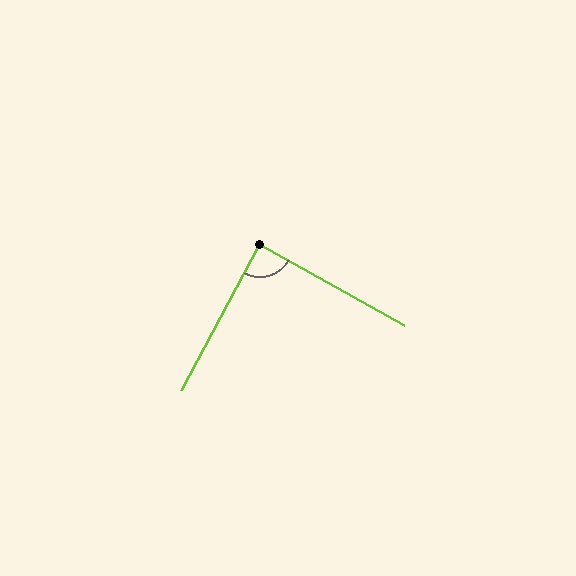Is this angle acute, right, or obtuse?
It is approximately a right angle.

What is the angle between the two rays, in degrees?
Approximately 89 degrees.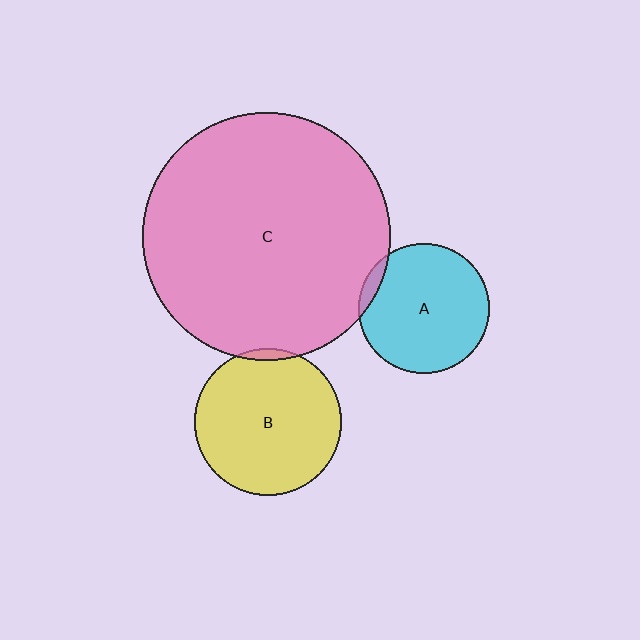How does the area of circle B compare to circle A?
Approximately 1.3 times.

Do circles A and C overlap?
Yes.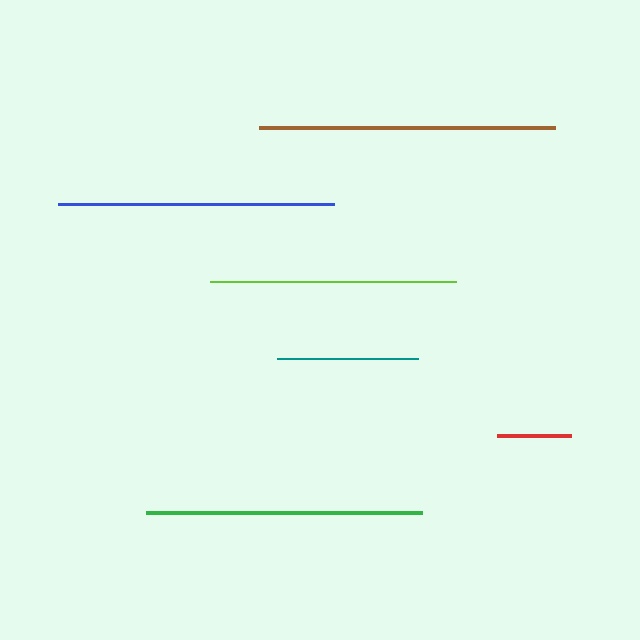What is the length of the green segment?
The green segment is approximately 276 pixels long.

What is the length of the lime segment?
The lime segment is approximately 246 pixels long.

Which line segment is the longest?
The brown line is the longest at approximately 296 pixels.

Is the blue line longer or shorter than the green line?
The green line is longer than the blue line.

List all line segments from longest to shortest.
From longest to shortest: brown, green, blue, lime, teal, red.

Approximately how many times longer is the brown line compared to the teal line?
The brown line is approximately 2.1 times the length of the teal line.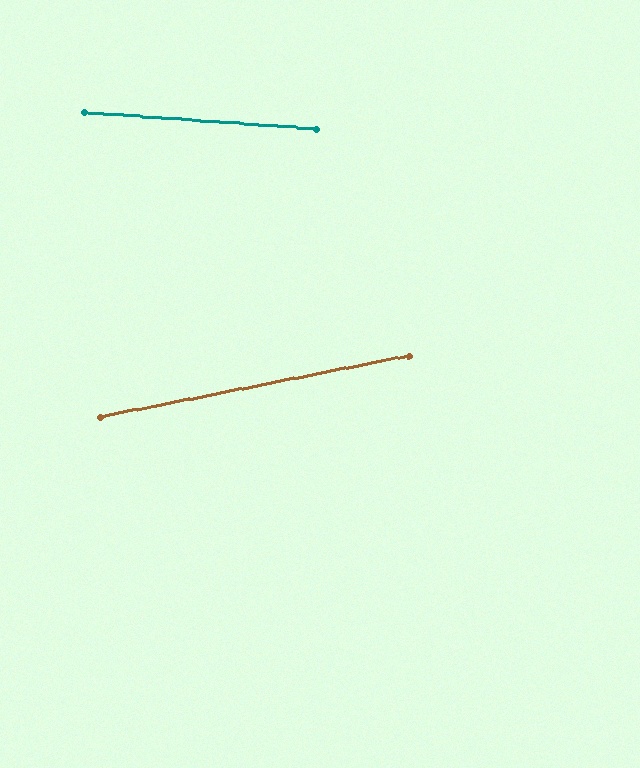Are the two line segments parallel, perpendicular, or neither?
Neither parallel nor perpendicular — they differ by about 15°.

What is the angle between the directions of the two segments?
Approximately 15 degrees.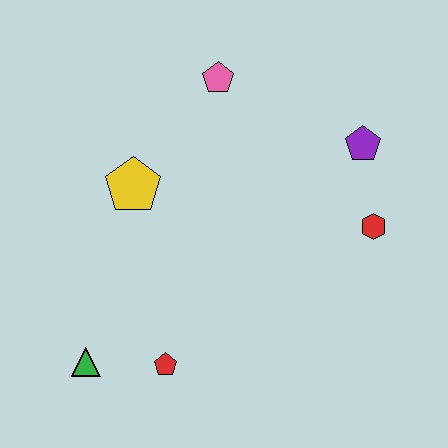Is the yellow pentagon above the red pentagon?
Yes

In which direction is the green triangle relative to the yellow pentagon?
The green triangle is below the yellow pentagon.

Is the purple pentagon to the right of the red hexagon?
No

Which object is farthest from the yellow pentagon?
The red hexagon is farthest from the yellow pentagon.